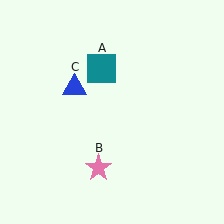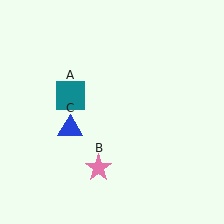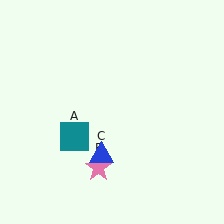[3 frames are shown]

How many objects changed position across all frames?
2 objects changed position: teal square (object A), blue triangle (object C).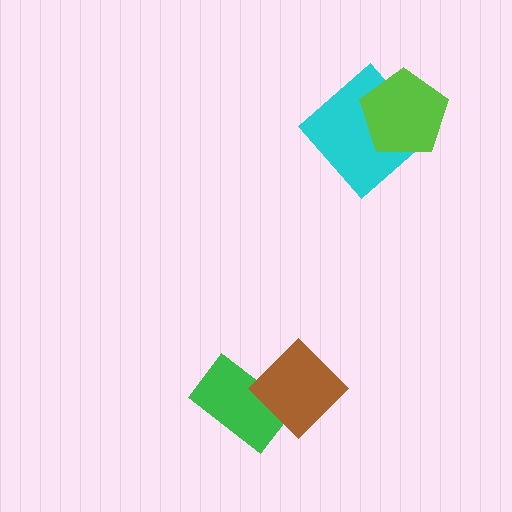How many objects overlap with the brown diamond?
1 object overlaps with the brown diamond.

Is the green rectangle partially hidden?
Yes, it is partially covered by another shape.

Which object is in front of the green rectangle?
The brown diamond is in front of the green rectangle.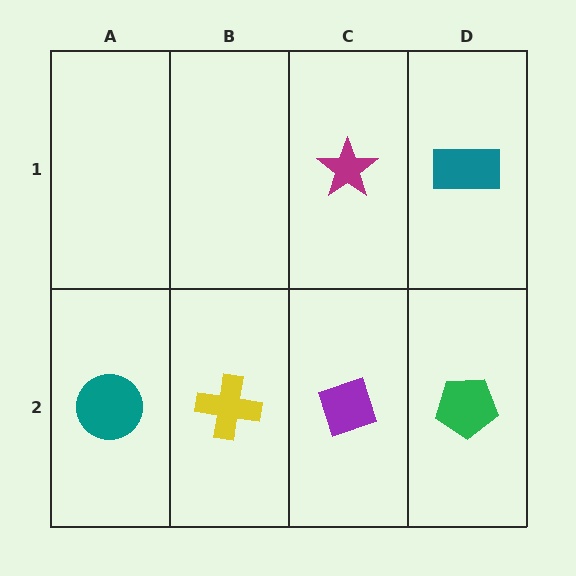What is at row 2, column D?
A green pentagon.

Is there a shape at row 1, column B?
No, that cell is empty.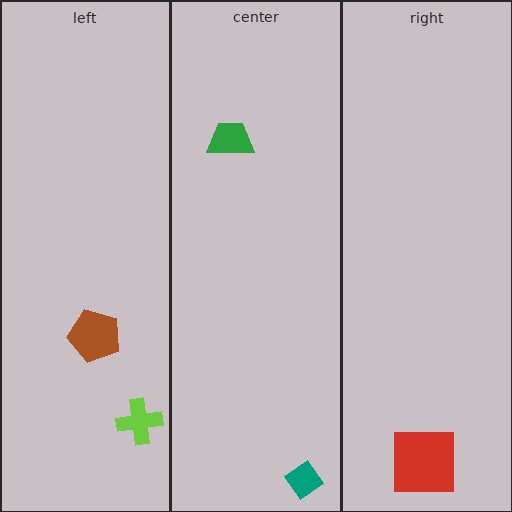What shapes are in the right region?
The red square.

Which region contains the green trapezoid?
The center region.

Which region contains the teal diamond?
The center region.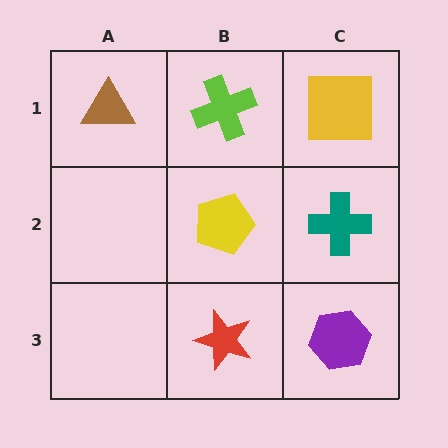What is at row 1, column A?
A brown triangle.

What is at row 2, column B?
A yellow pentagon.